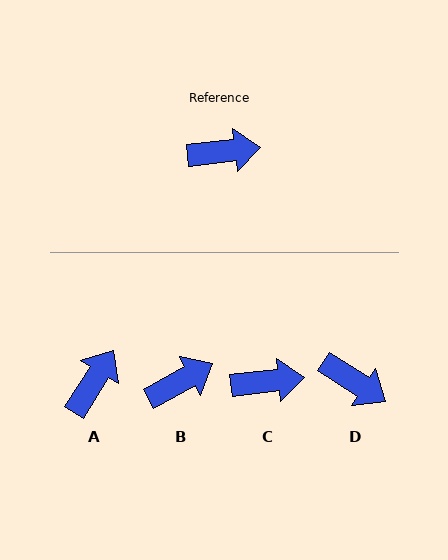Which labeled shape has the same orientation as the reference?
C.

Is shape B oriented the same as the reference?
No, it is off by about 23 degrees.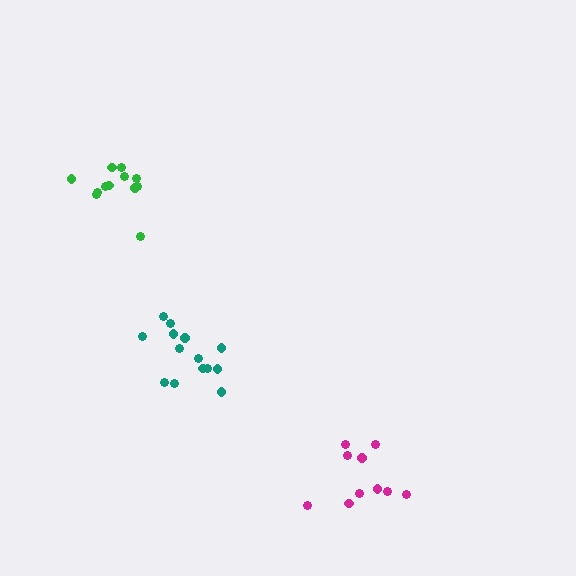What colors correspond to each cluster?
The clusters are colored: teal, magenta, green.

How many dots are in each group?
Group 1: 14 dots, Group 2: 10 dots, Group 3: 12 dots (36 total).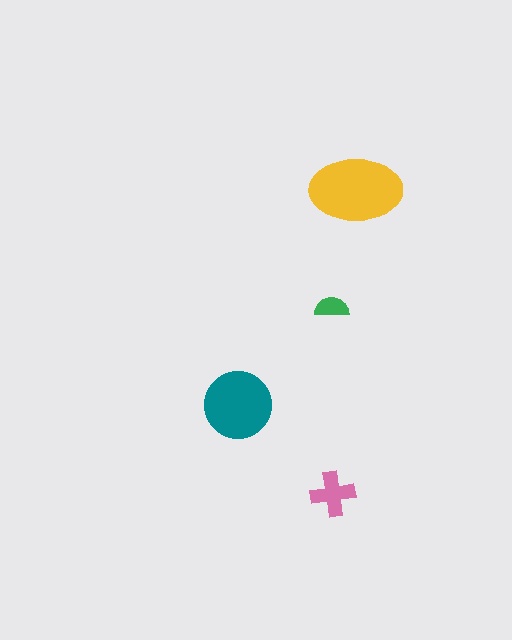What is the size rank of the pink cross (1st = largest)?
3rd.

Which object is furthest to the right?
The yellow ellipse is rightmost.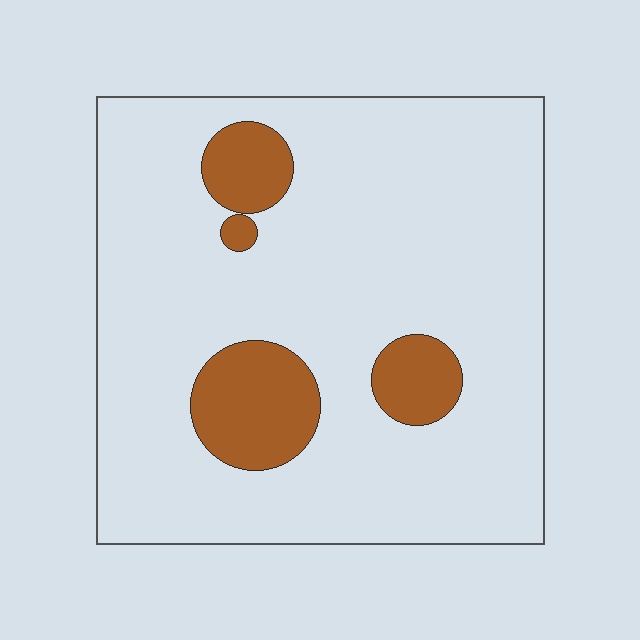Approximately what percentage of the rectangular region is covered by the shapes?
Approximately 15%.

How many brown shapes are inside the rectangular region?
4.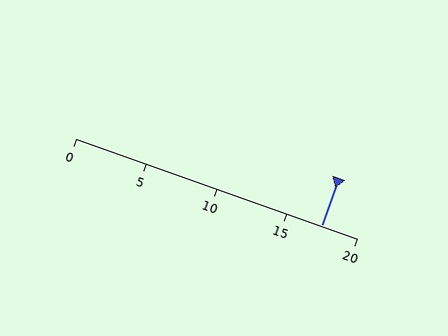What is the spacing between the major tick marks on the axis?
The major ticks are spaced 5 apart.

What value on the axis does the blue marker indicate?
The marker indicates approximately 17.5.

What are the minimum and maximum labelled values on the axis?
The axis runs from 0 to 20.